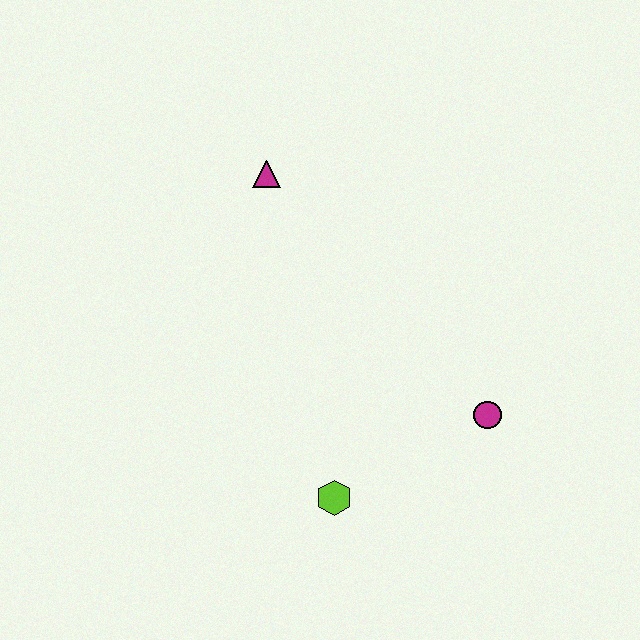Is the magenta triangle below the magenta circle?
No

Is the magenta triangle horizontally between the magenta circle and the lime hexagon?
No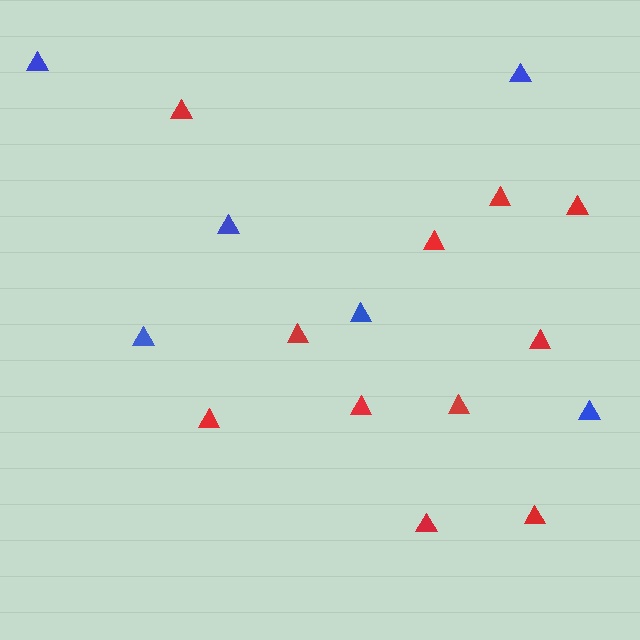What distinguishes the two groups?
There are 2 groups: one group of red triangles (11) and one group of blue triangles (6).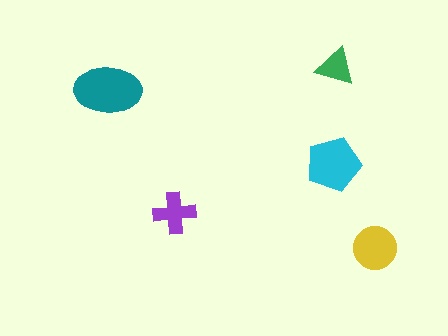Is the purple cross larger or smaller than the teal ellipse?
Smaller.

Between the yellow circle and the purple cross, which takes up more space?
The yellow circle.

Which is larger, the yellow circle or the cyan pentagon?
The cyan pentagon.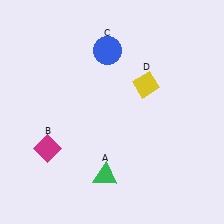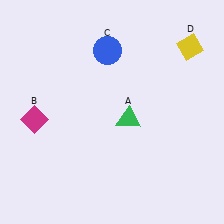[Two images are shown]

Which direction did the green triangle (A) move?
The green triangle (A) moved up.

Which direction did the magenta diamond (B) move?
The magenta diamond (B) moved up.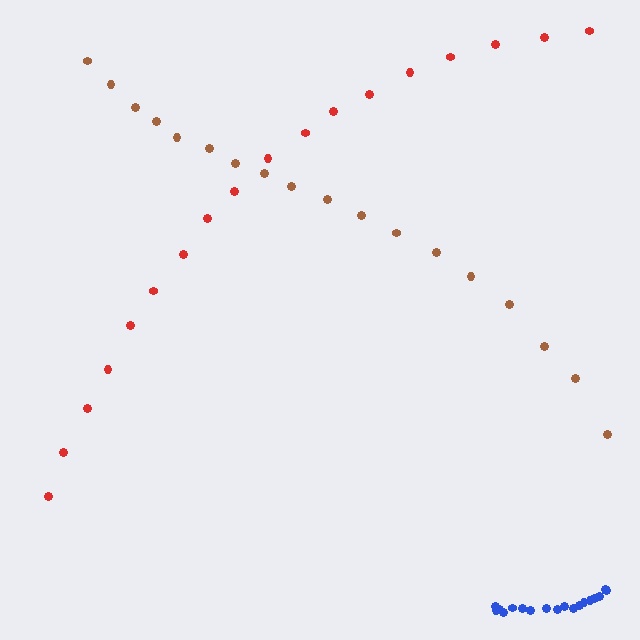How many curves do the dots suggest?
There are 3 distinct paths.